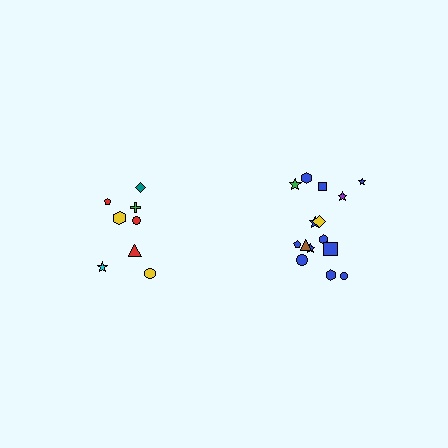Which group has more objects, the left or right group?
The right group.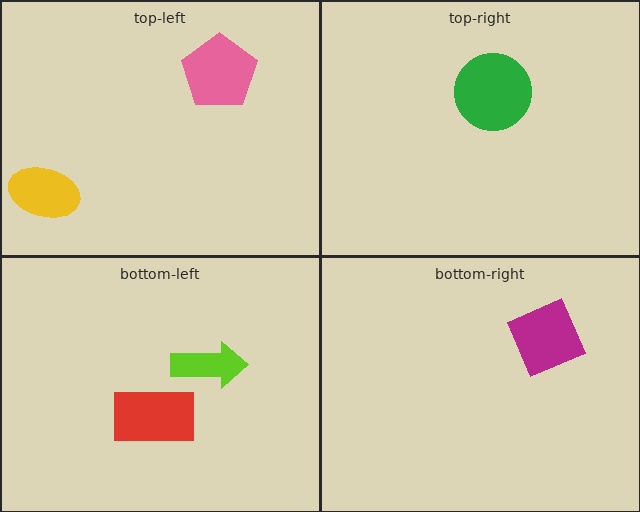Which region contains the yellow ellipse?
The top-left region.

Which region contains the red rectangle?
The bottom-left region.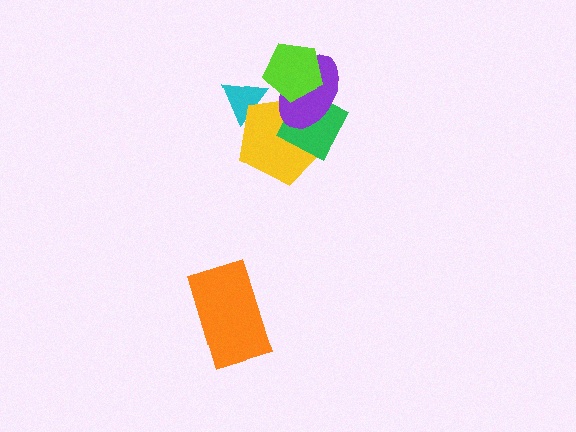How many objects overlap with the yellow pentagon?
4 objects overlap with the yellow pentagon.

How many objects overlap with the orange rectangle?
0 objects overlap with the orange rectangle.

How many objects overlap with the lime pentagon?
3 objects overlap with the lime pentagon.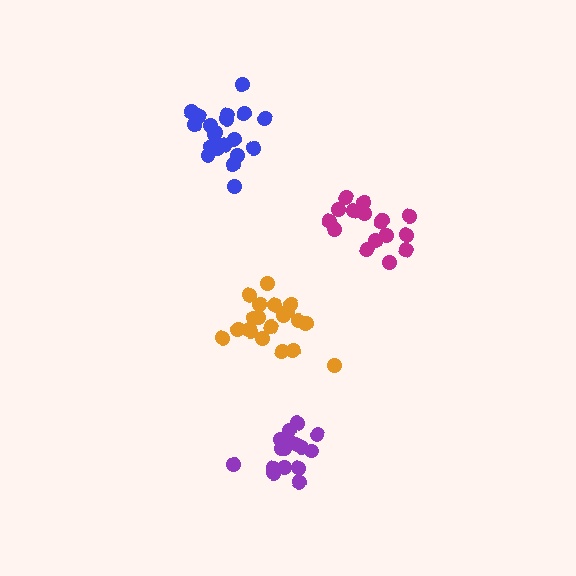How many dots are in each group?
Group 1: 20 dots, Group 2: 16 dots, Group 3: 16 dots, Group 4: 20 dots (72 total).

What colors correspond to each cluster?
The clusters are colored: orange, purple, magenta, blue.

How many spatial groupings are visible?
There are 4 spatial groupings.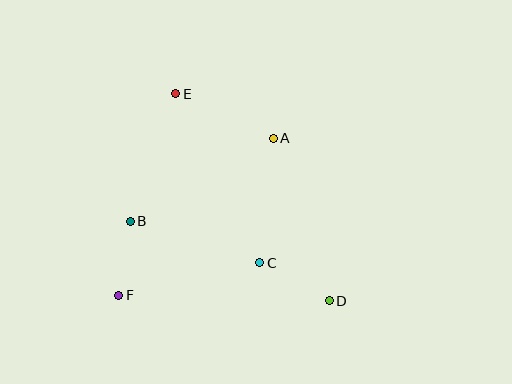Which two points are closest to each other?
Points B and F are closest to each other.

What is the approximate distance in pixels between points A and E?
The distance between A and E is approximately 107 pixels.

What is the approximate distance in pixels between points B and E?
The distance between B and E is approximately 135 pixels.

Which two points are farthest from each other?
Points D and E are farthest from each other.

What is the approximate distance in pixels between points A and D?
The distance between A and D is approximately 172 pixels.